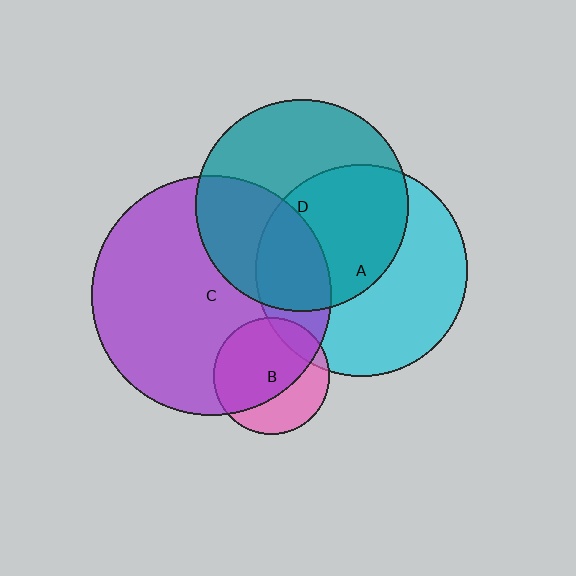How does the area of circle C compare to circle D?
Approximately 1.3 times.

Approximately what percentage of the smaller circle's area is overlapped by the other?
Approximately 50%.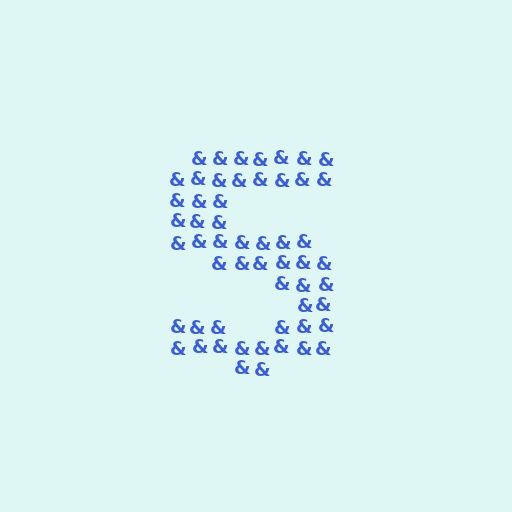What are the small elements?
The small elements are ampersands.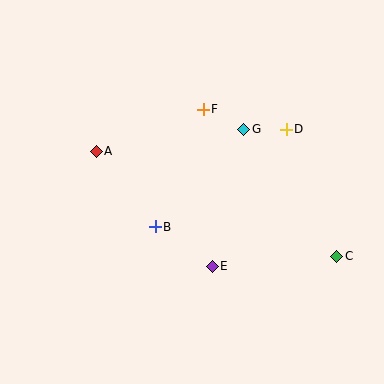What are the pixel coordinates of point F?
Point F is at (203, 109).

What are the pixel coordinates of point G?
Point G is at (244, 129).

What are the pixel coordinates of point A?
Point A is at (96, 151).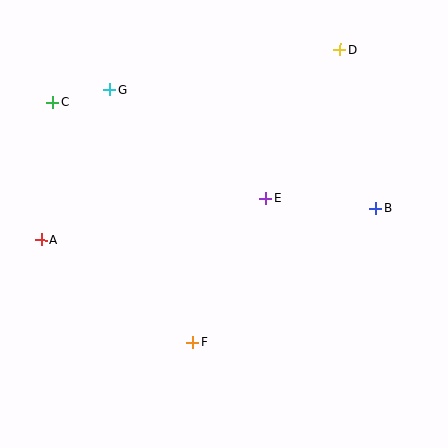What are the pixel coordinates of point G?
Point G is at (110, 90).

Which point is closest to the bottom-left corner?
Point A is closest to the bottom-left corner.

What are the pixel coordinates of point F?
Point F is at (193, 342).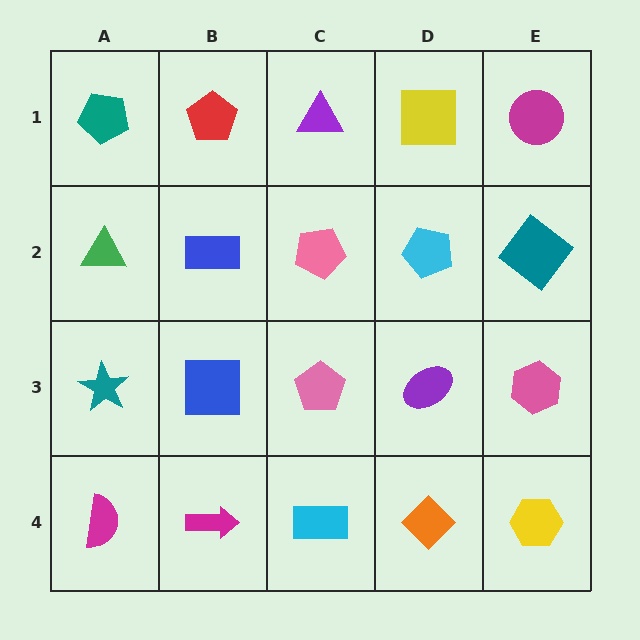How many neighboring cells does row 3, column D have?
4.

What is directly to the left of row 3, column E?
A purple ellipse.